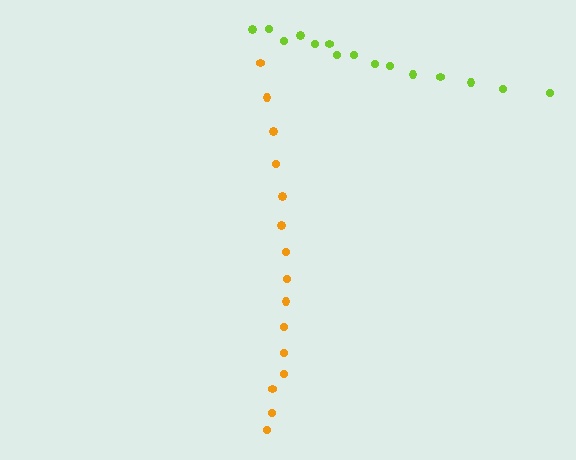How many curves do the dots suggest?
There are 2 distinct paths.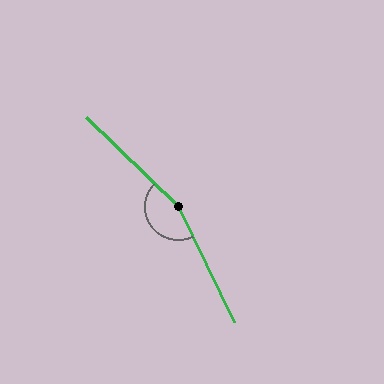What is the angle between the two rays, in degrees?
Approximately 161 degrees.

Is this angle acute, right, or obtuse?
It is obtuse.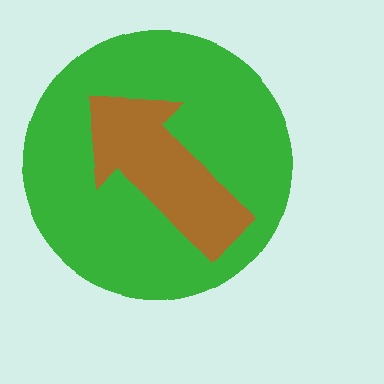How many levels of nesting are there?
2.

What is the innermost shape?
The brown arrow.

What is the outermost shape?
The green circle.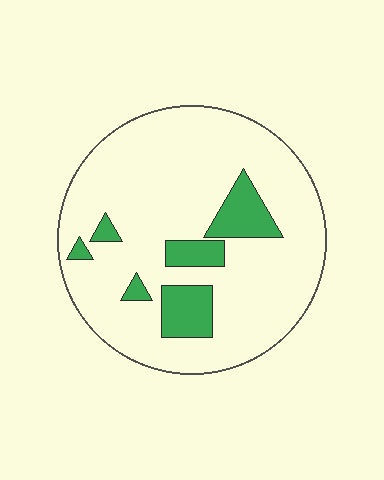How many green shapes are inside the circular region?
6.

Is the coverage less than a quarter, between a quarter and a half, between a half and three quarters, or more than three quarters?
Less than a quarter.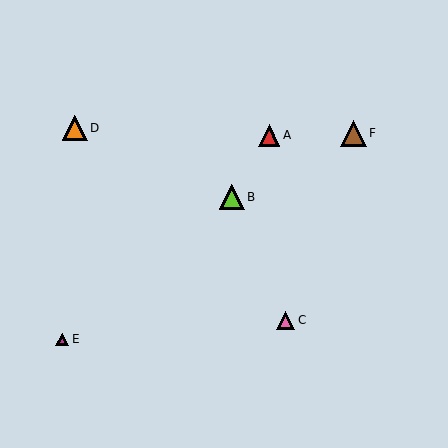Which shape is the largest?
The brown triangle (labeled F) is the largest.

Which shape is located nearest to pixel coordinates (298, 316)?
The pink triangle (labeled C) at (286, 321) is nearest to that location.